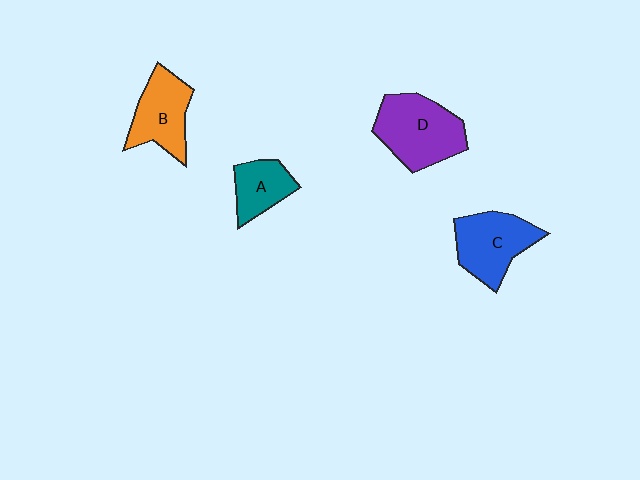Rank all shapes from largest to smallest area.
From largest to smallest: D (purple), C (blue), B (orange), A (teal).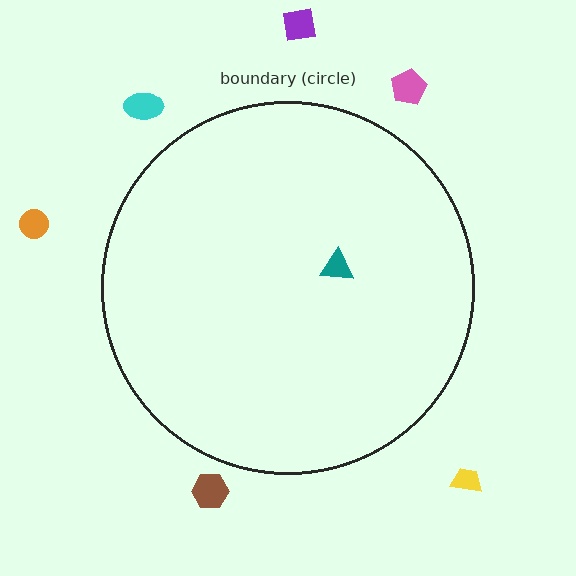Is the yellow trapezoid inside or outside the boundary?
Outside.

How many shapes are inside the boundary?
1 inside, 6 outside.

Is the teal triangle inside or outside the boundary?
Inside.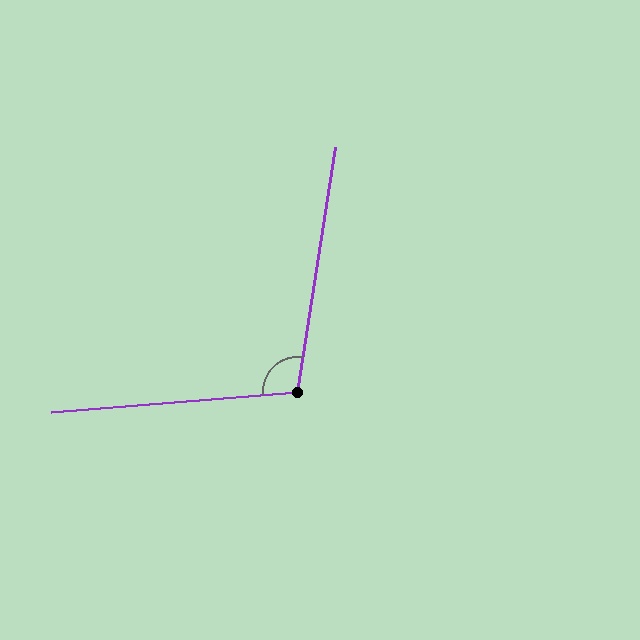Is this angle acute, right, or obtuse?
It is obtuse.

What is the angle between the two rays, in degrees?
Approximately 103 degrees.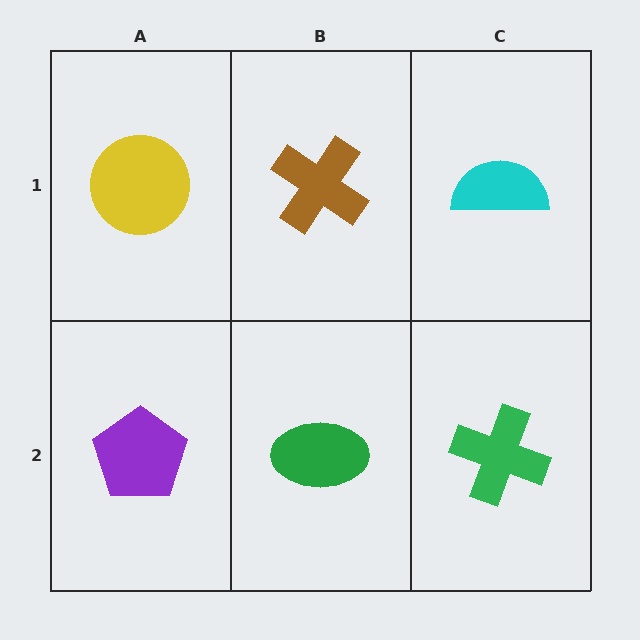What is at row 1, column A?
A yellow circle.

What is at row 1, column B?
A brown cross.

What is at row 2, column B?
A green ellipse.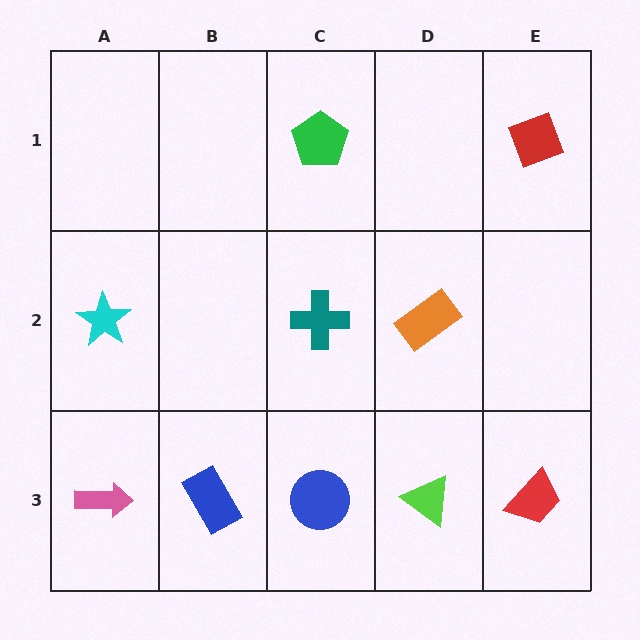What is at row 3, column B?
A blue rectangle.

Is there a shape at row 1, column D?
No, that cell is empty.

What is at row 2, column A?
A cyan star.